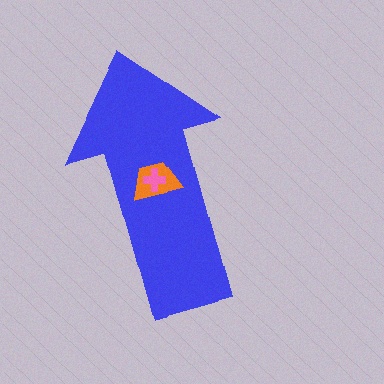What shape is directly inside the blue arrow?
The orange trapezoid.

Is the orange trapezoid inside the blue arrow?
Yes.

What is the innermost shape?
The pink cross.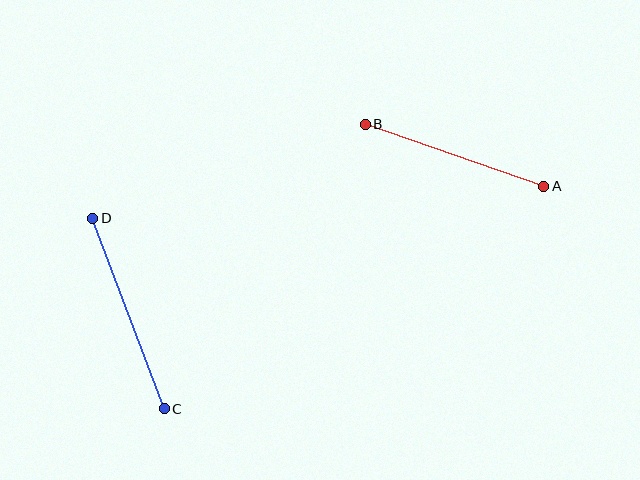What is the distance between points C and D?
The distance is approximately 203 pixels.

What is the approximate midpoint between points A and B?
The midpoint is at approximately (454, 155) pixels.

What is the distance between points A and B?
The distance is approximately 189 pixels.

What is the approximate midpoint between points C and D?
The midpoint is at approximately (129, 314) pixels.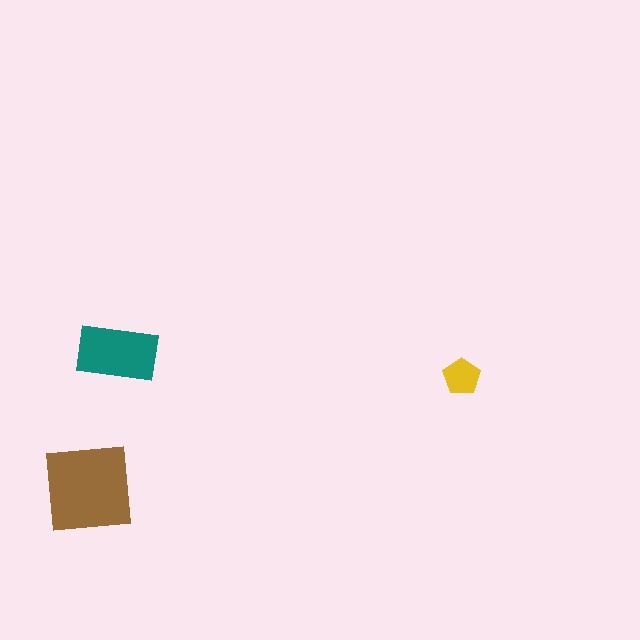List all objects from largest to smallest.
The brown square, the teal rectangle, the yellow pentagon.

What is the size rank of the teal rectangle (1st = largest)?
2nd.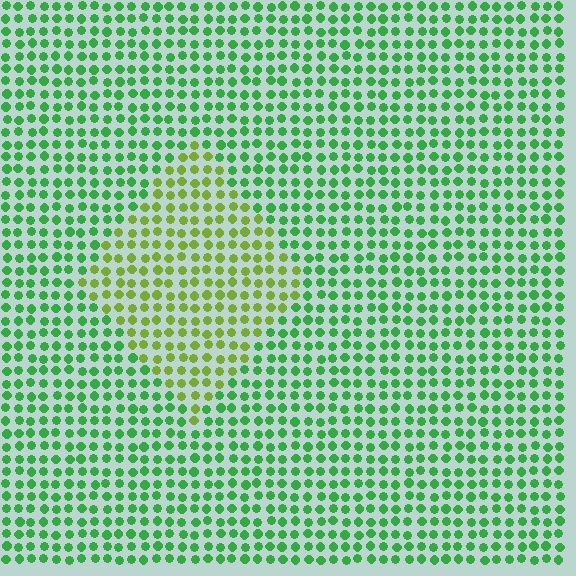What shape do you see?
I see a diamond.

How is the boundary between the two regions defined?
The boundary is defined purely by a slight shift in hue (about 41 degrees). Spacing, size, and orientation are identical on both sides.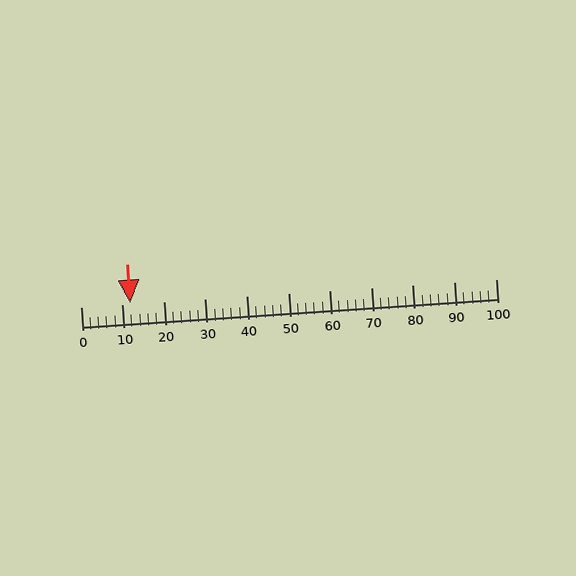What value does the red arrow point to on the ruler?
The red arrow points to approximately 12.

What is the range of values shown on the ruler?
The ruler shows values from 0 to 100.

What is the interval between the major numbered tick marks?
The major tick marks are spaced 10 units apart.